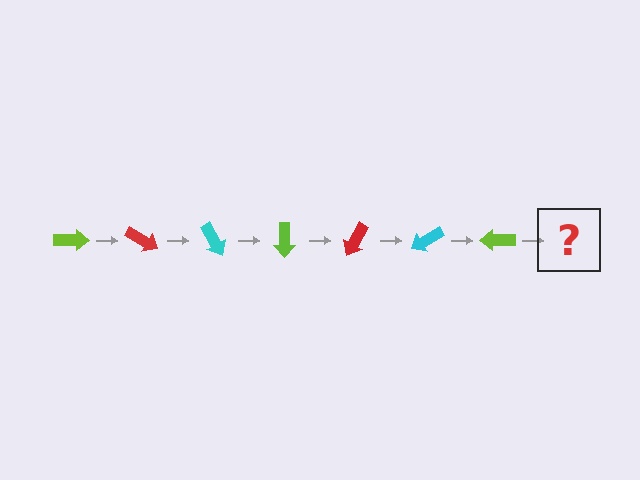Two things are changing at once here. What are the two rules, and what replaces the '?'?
The two rules are that it rotates 30 degrees each step and the color cycles through lime, red, and cyan. The '?' should be a red arrow, rotated 210 degrees from the start.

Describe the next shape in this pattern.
It should be a red arrow, rotated 210 degrees from the start.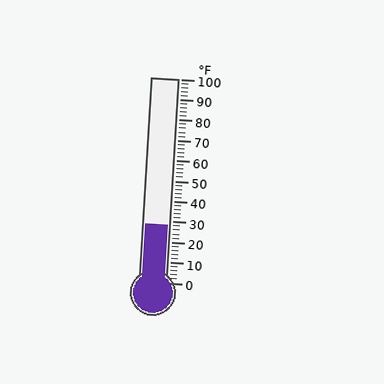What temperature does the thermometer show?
The thermometer shows approximately 28°F.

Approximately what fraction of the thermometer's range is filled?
The thermometer is filled to approximately 30% of its range.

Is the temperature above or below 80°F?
The temperature is below 80°F.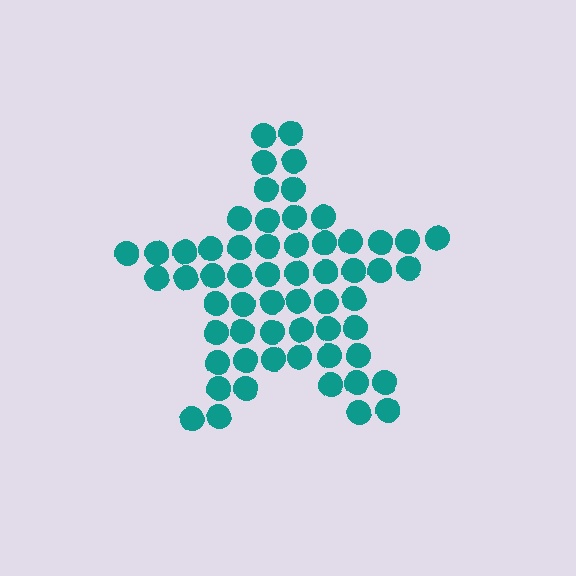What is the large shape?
The large shape is a star.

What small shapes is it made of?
It is made of small circles.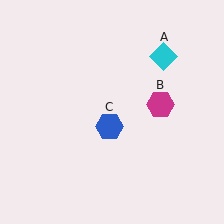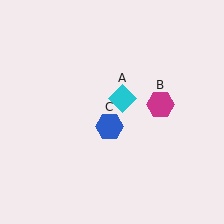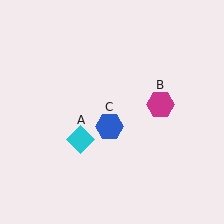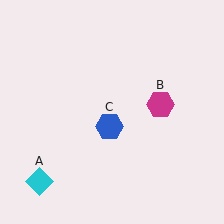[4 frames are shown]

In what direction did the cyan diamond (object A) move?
The cyan diamond (object A) moved down and to the left.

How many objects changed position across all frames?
1 object changed position: cyan diamond (object A).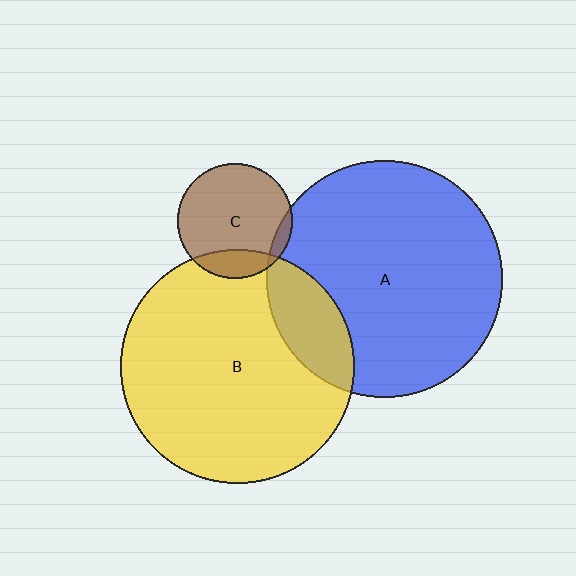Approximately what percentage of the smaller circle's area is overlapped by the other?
Approximately 5%.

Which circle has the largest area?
Circle A (blue).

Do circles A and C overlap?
Yes.